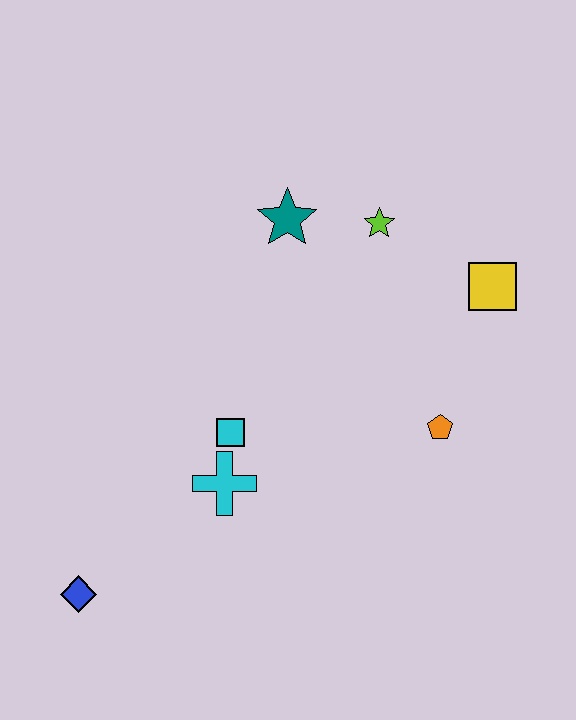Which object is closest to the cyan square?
The cyan cross is closest to the cyan square.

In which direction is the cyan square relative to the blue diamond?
The cyan square is above the blue diamond.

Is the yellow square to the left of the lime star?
No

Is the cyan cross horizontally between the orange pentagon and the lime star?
No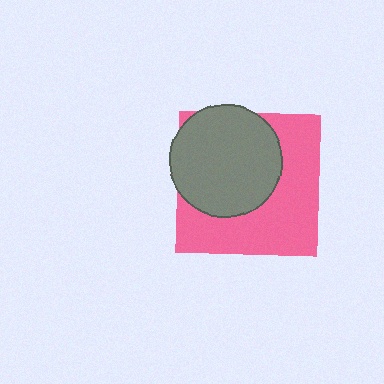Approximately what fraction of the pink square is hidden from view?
Roughly 47% of the pink square is hidden behind the gray circle.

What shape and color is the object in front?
The object in front is a gray circle.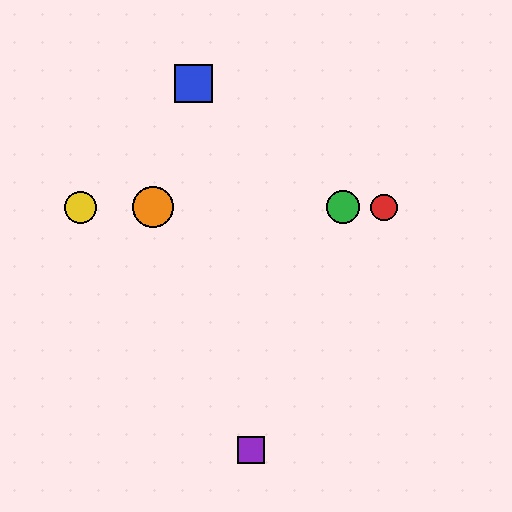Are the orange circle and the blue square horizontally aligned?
No, the orange circle is at y≈207 and the blue square is at y≈84.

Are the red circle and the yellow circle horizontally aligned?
Yes, both are at y≈207.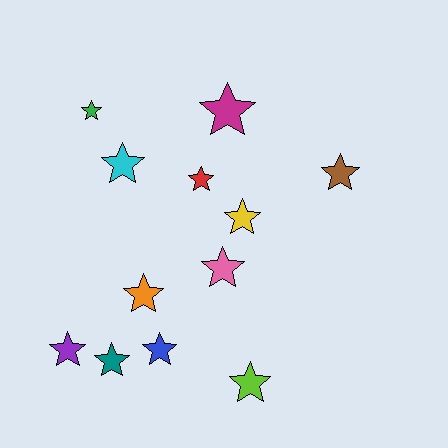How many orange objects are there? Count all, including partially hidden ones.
There is 1 orange object.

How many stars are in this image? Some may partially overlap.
There are 12 stars.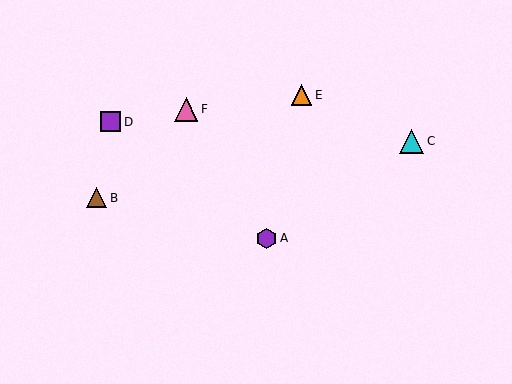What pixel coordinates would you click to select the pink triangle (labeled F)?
Click at (186, 109) to select the pink triangle F.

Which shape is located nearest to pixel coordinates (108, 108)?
The purple square (labeled D) at (111, 122) is nearest to that location.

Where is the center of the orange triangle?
The center of the orange triangle is at (301, 95).